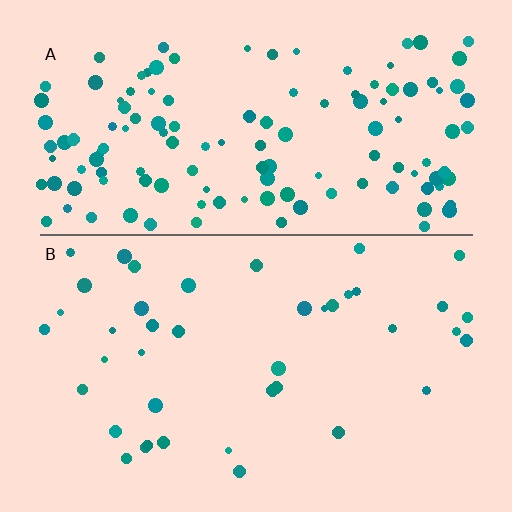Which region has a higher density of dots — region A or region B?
A (the top).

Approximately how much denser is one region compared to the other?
Approximately 3.2× — region A over region B.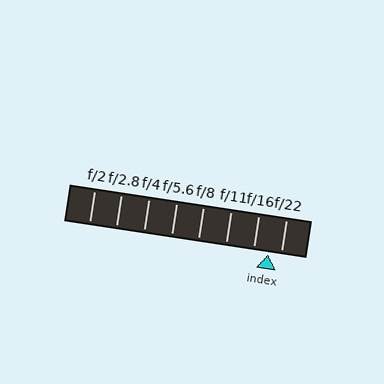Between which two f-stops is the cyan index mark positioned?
The index mark is between f/16 and f/22.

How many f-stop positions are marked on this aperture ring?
There are 8 f-stop positions marked.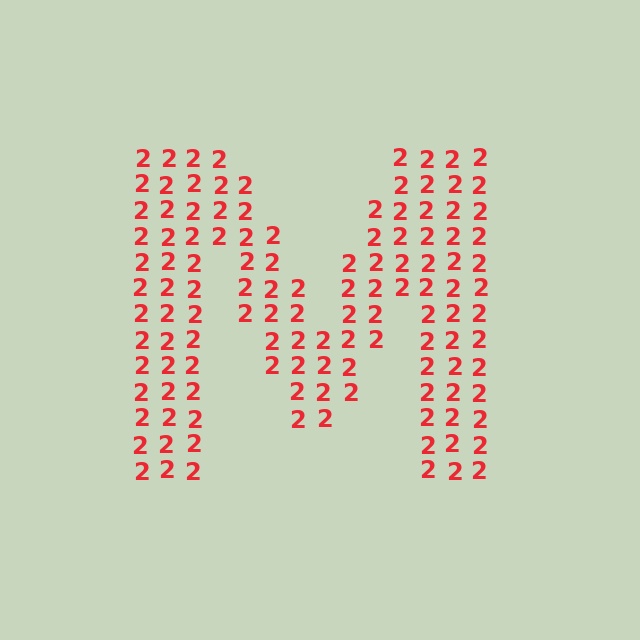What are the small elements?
The small elements are digit 2's.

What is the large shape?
The large shape is the letter M.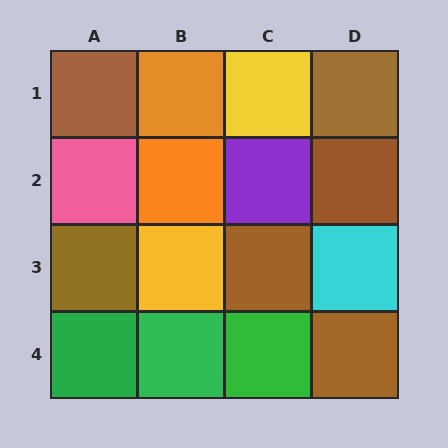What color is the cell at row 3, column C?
Brown.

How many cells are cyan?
1 cell is cyan.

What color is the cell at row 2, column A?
Pink.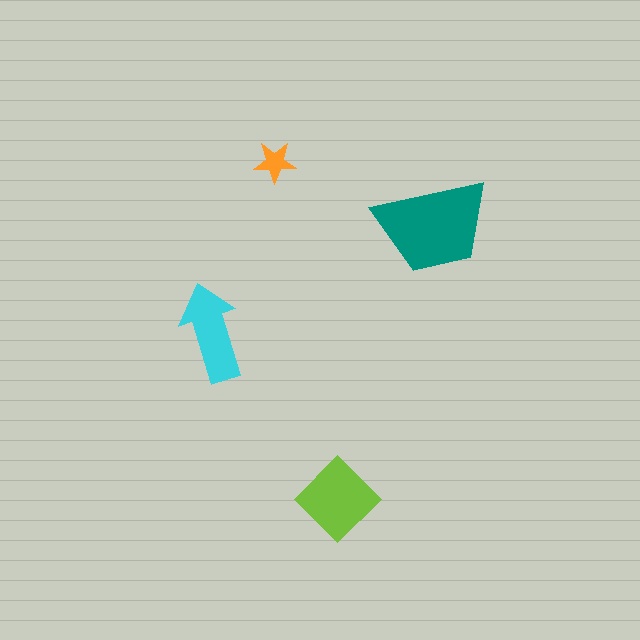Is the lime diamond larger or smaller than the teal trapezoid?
Smaller.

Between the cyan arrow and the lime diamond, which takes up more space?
The lime diamond.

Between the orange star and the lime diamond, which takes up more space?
The lime diamond.